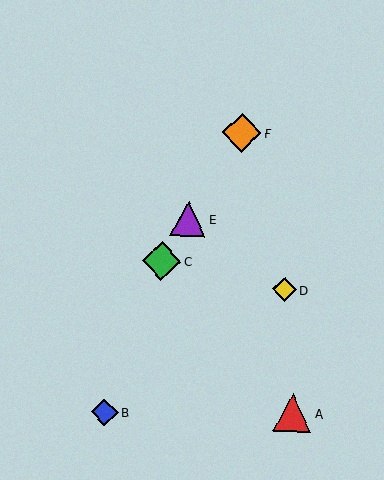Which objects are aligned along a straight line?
Objects C, E, F are aligned along a straight line.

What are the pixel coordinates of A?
Object A is at (292, 413).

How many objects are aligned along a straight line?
3 objects (C, E, F) are aligned along a straight line.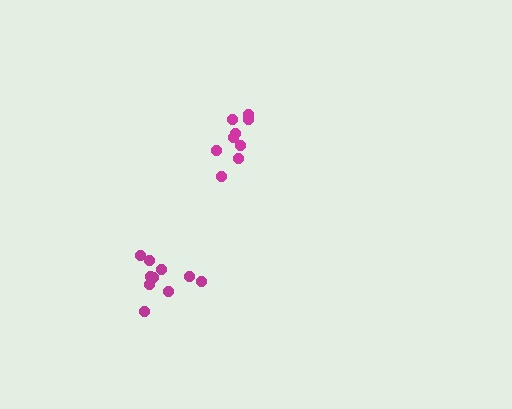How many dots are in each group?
Group 1: 10 dots, Group 2: 9 dots (19 total).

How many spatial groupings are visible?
There are 2 spatial groupings.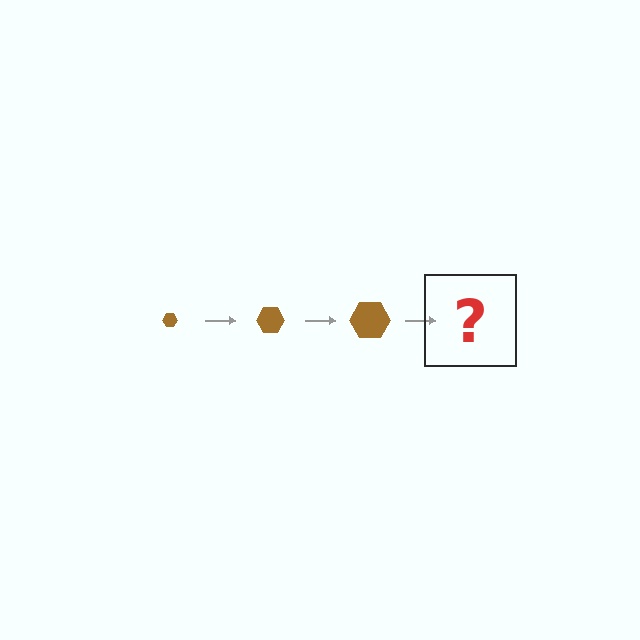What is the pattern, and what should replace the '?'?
The pattern is that the hexagon gets progressively larger each step. The '?' should be a brown hexagon, larger than the previous one.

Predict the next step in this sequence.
The next step is a brown hexagon, larger than the previous one.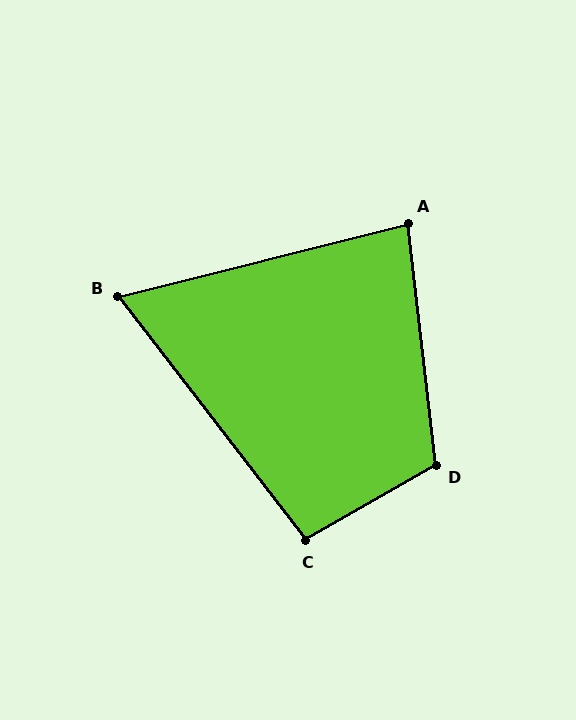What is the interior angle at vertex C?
Approximately 98 degrees (obtuse).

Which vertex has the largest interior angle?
D, at approximately 114 degrees.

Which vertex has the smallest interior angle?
B, at approximately 66 degrees.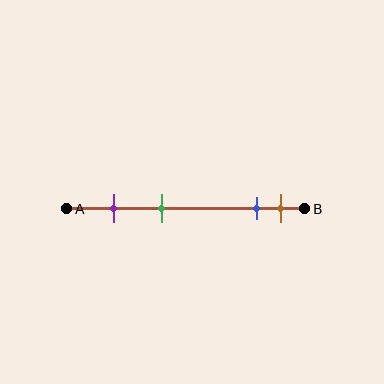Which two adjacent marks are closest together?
The blue and brown marks are the closest adjacent pair.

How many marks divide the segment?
There are 4 marks dividing the segment.